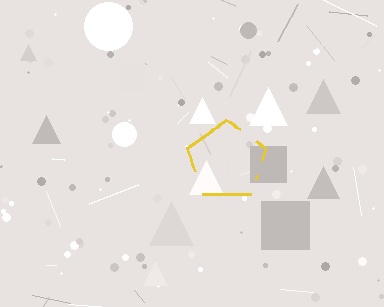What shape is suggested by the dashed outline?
The dashed outline suggests a pentagon.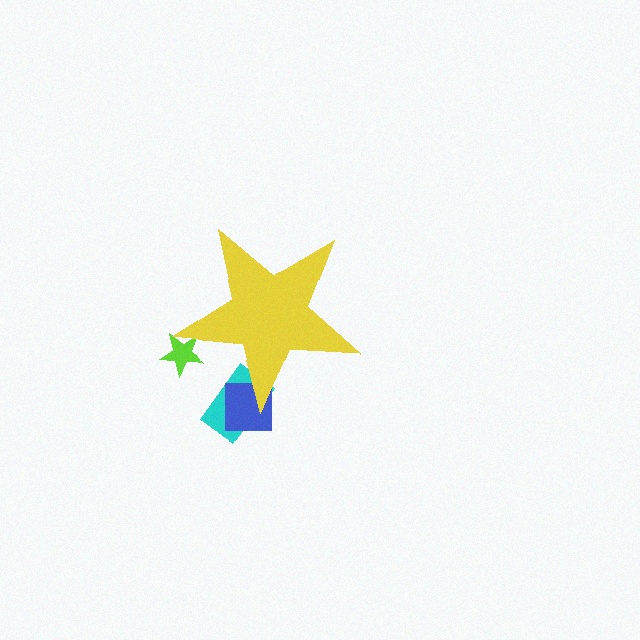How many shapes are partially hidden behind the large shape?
3 shapes are partially hidden.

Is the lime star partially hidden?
Yes, the lime star is partially hidden behind the yellow star.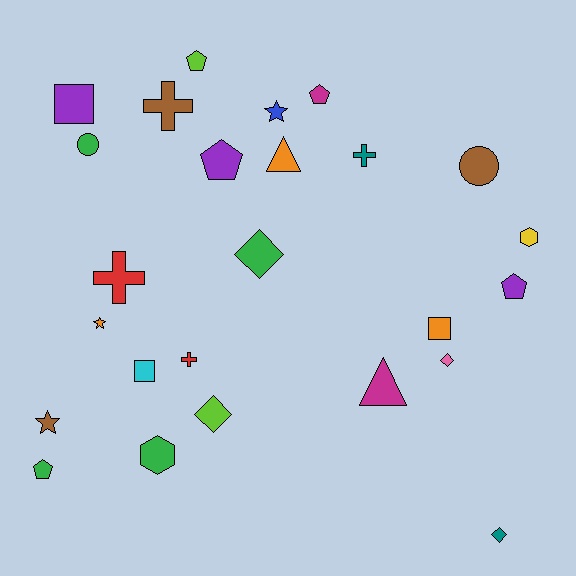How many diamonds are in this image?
There are 4 diamonds.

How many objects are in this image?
There are 25 objects.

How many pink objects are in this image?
There is 1 pink object.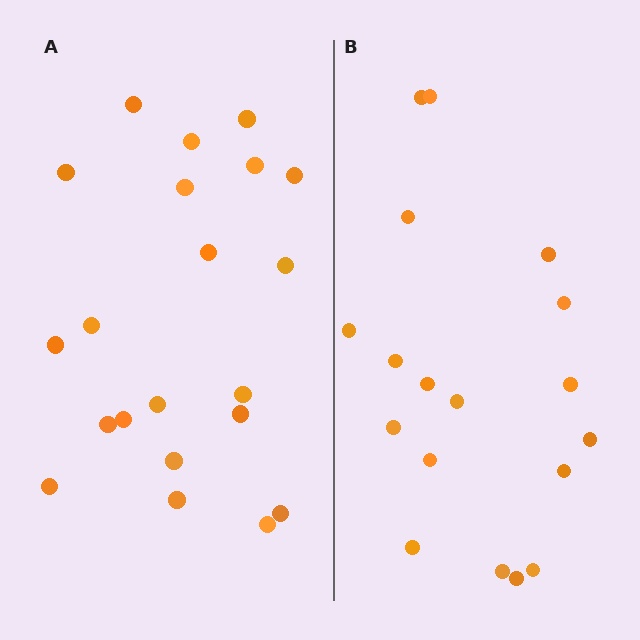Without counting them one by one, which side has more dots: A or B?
Region A (the left region) has more dots.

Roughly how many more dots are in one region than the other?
Region A has just a few more — roughly 2 or 3 more dots than region B.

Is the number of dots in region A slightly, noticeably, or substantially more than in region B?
Region A has only slightly more — the two regions are fairly close. The ratio is roughly 1.2 to 1.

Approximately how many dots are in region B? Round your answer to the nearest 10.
About 20 dots. (The exact count is 18, which rounds to 20.)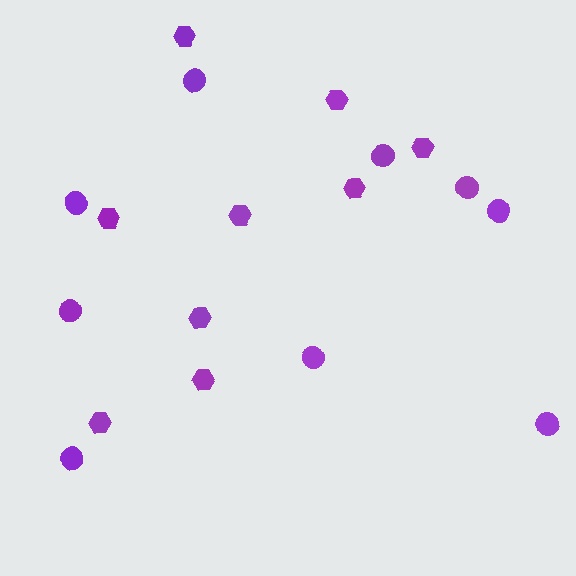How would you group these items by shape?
There are 2 groups: one group of circles (9) and one group of hexagons (9).